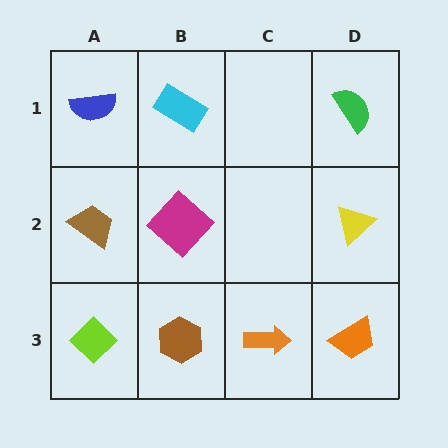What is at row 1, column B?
A cyan rectangle.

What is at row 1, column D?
A green semicircle.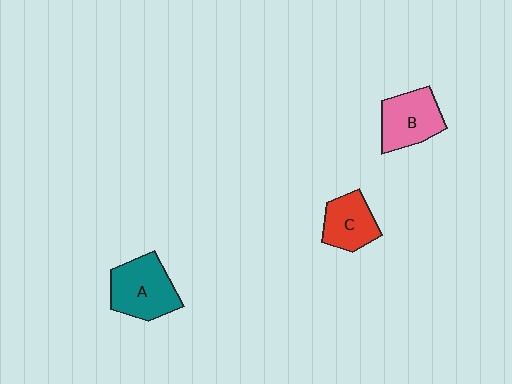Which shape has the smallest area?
Shape C (red).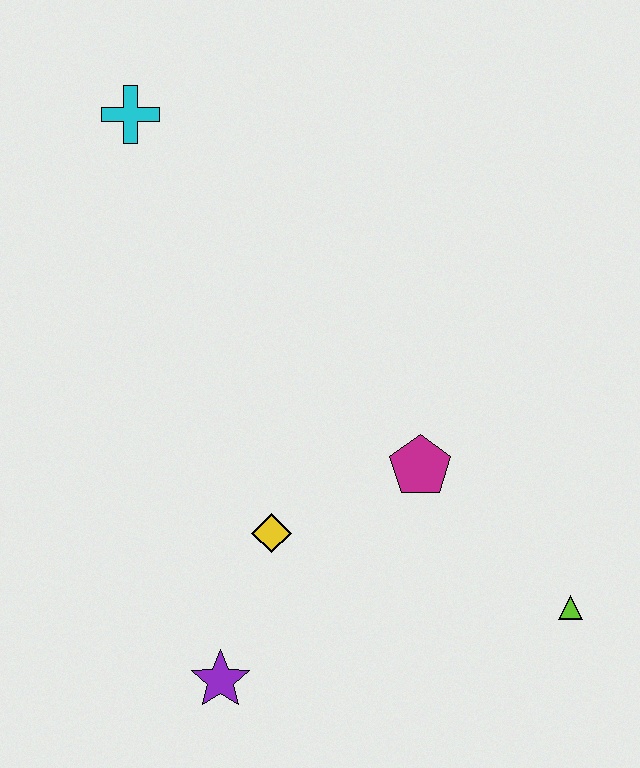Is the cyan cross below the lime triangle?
No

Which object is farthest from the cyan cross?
The lime triangle is farthest from the cyan cross.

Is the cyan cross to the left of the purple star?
Yes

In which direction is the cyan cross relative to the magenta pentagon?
The cyan cross is above the magenta pentagon.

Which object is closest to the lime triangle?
The magenta pentagon is closest to the lime triangle.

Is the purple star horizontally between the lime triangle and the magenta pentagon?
No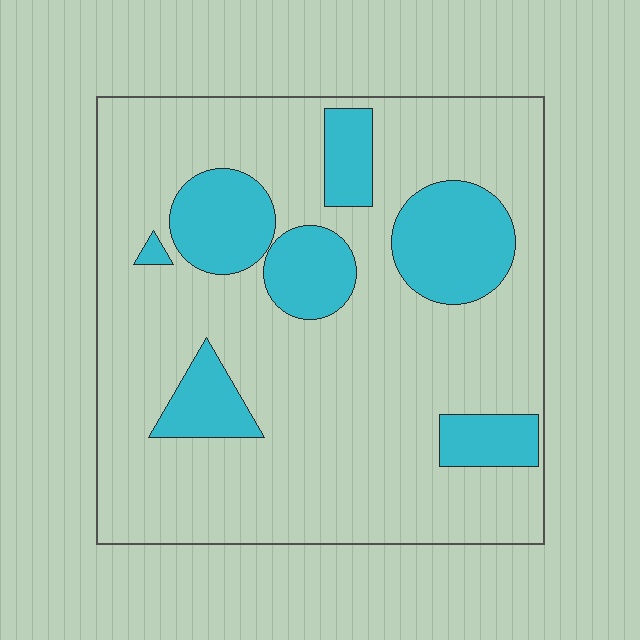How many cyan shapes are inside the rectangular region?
7.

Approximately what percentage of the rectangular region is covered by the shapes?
Approximately 20%.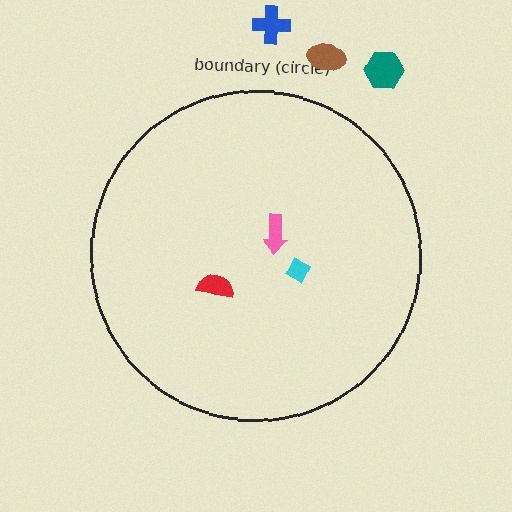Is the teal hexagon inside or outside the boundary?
Outside.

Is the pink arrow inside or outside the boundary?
Inside.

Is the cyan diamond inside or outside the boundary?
Inside.